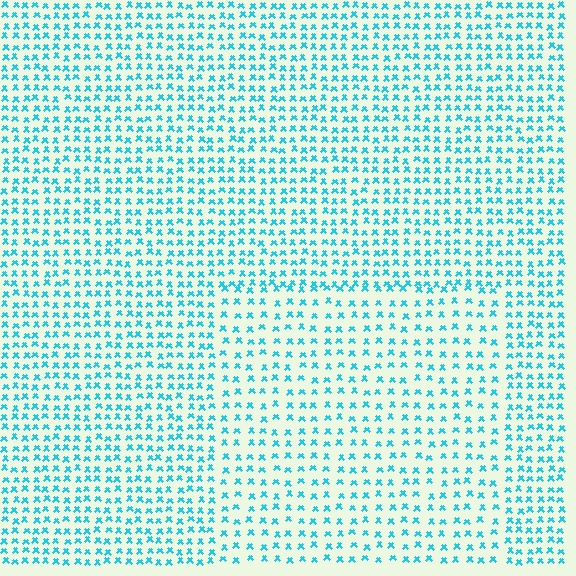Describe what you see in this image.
The image contains small cyan elements arranged at two different densities. A rectangle-shaped region is visible where the elements are less densely packed than the surrounding area.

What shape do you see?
I see a rectangle.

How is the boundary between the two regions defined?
The boundary is defined by a change in element density (approximately 1.6x ratio). All elements are the same color, size, and shape.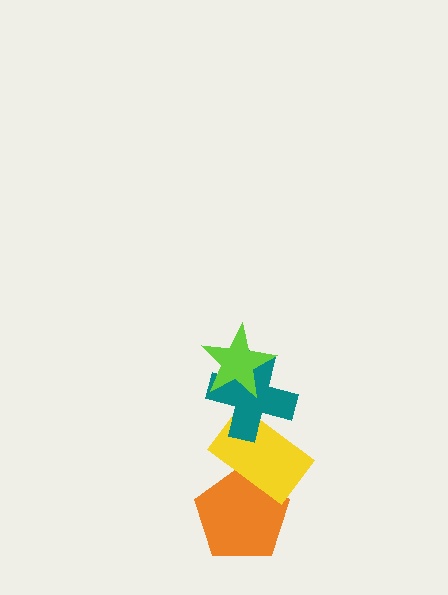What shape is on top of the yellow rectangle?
The teal cross is on top of the yellow rectangle.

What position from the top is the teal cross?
The teal cross is 2nd from the top.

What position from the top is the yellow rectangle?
The yellow rectangle is 3rd from the top.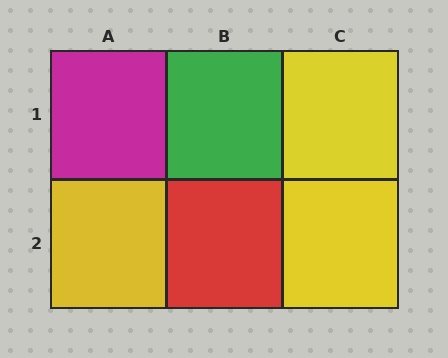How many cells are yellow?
3 cells are yellow.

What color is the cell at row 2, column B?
Red.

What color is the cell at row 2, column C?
Yellow.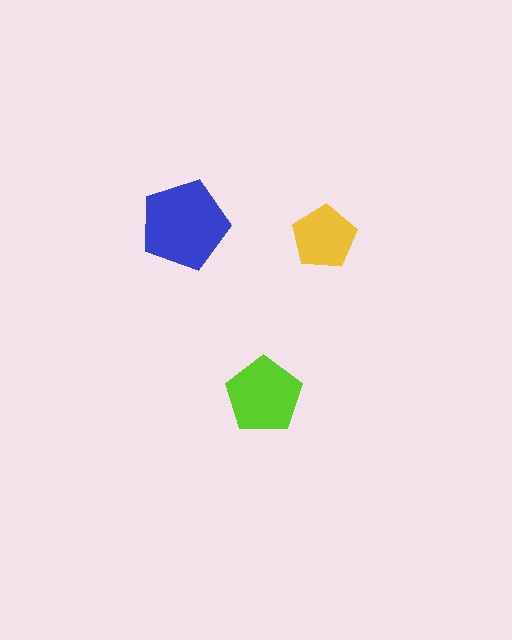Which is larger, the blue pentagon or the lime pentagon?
The blue one.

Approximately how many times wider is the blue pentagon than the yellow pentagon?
About 1.5 times wider.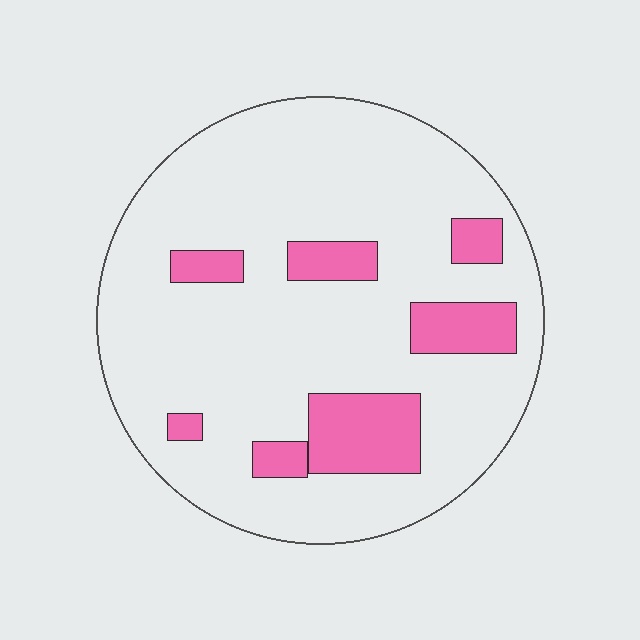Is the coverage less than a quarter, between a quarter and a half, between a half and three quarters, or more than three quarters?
Less than a quarter.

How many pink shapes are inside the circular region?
7.